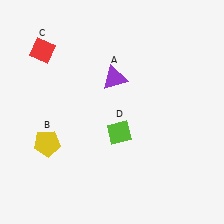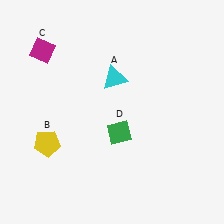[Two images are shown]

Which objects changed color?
A changed from purple to cyan. C changed from red to magenta. D changed from lime to green.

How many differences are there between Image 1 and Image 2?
There are 3 differences between the two images.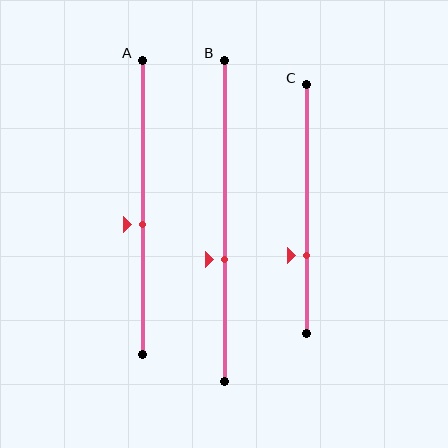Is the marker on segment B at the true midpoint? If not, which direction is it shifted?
No, the marker on segment B is shifted downward by about 12% of the segment length.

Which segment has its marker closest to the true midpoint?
Segment A has its marker closest to the true midpoint.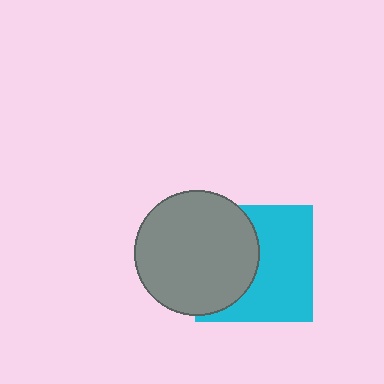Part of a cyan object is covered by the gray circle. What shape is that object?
It is a square.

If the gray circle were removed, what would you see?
You would see the complete cyan square.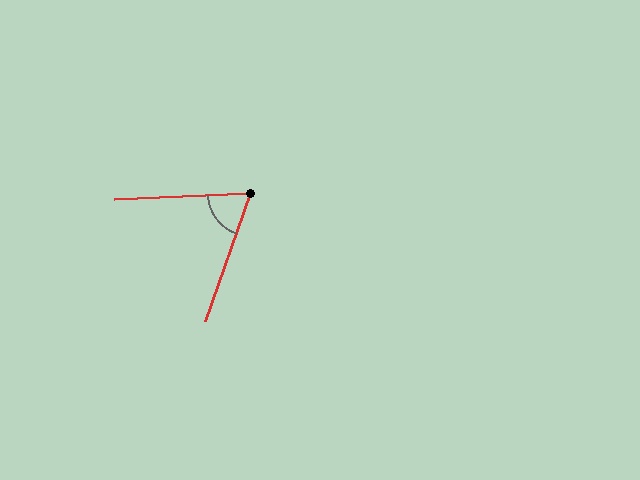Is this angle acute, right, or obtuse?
It is acute.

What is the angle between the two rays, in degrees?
Approximately 68 degrees.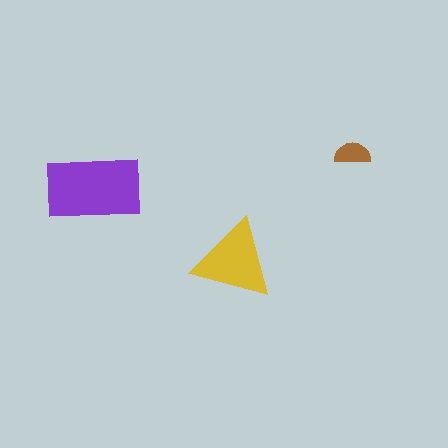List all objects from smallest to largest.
The brown semicircle, the yellow triangle, the purple rectangle.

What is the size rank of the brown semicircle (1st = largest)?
3rd.